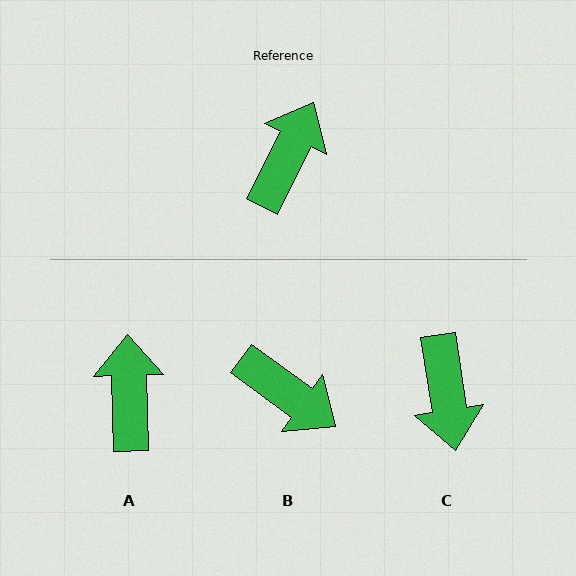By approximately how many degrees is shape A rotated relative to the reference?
Approximately 28 degrees counter-clockwise.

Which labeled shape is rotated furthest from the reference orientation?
C, about 145 degrees away.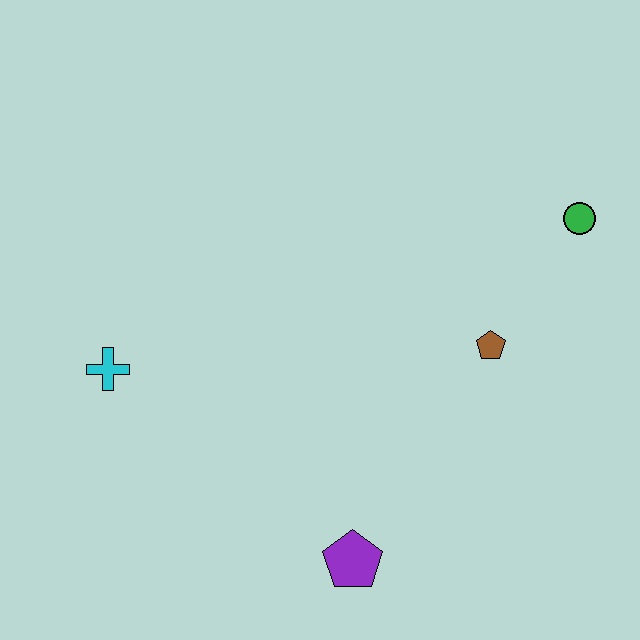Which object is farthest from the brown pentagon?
The cyan cross is farthest from the brown pentagon.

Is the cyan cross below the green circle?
Yes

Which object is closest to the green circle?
The brown pentagon is closest to the green circle.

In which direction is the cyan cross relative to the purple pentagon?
The cyan cross is to the left of the purple pentagon.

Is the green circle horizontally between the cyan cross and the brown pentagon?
No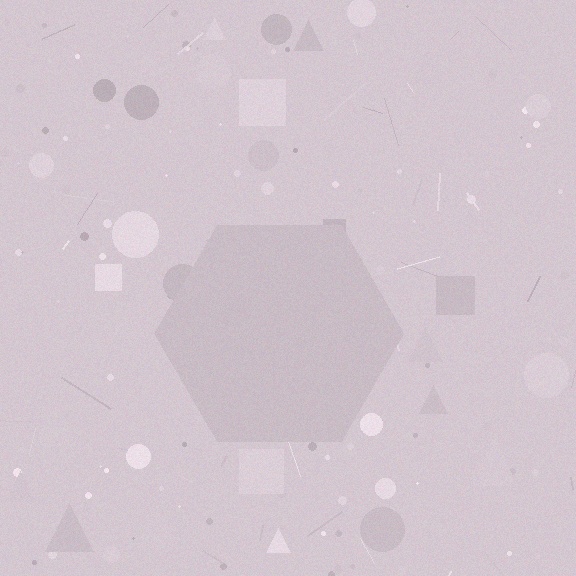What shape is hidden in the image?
A hexagon is hidden in the image.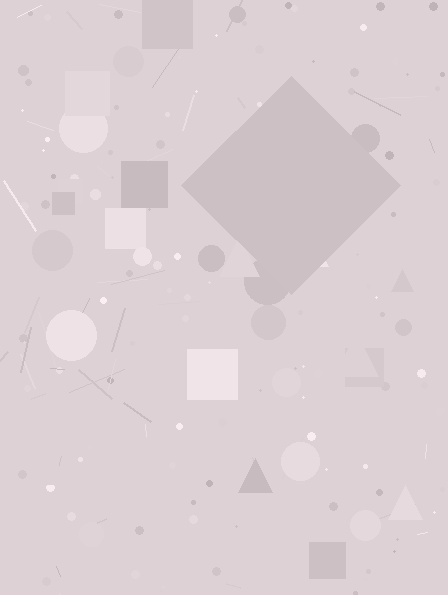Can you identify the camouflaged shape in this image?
The camouflaged shape is a diamond.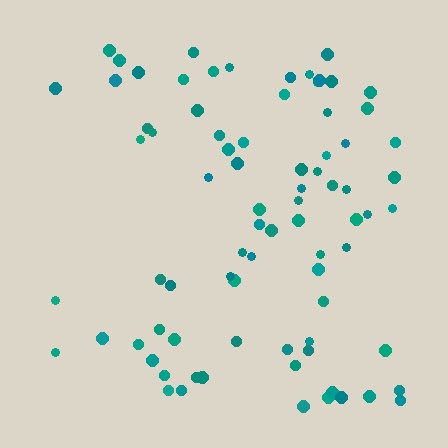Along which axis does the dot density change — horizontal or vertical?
Horizontal.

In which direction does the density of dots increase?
From left to right, with the right side densest.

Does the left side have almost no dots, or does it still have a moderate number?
Still a moderate number, just noticeably fewer than the right.